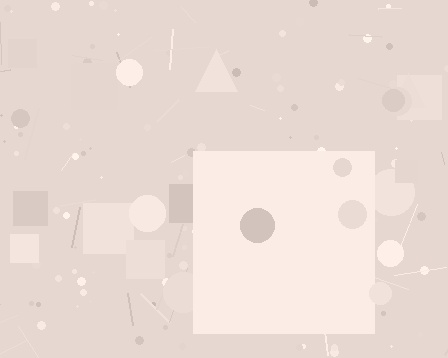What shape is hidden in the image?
A square is hidden in the image.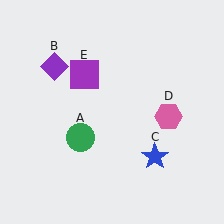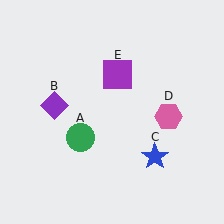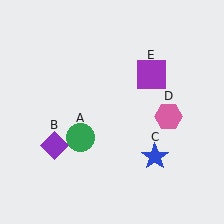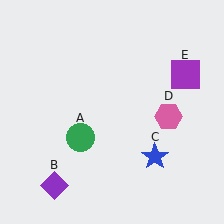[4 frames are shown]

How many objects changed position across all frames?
2 objects changed position: purple diamond (object B), purple square (object E).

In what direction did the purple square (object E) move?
The purple square (object E) moved right.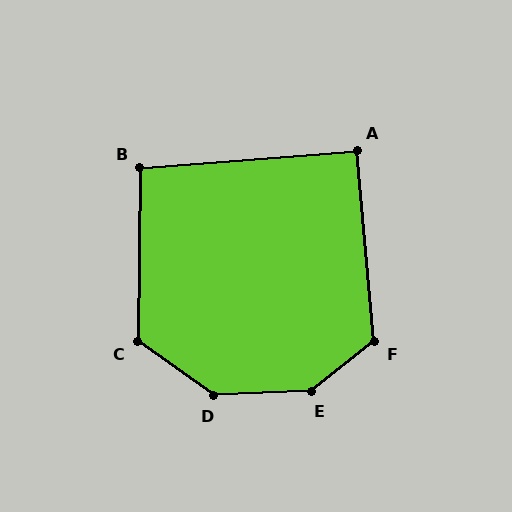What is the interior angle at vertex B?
Approximately 95 degrees (obtuse).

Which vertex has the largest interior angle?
E, at approximately 144 degrees.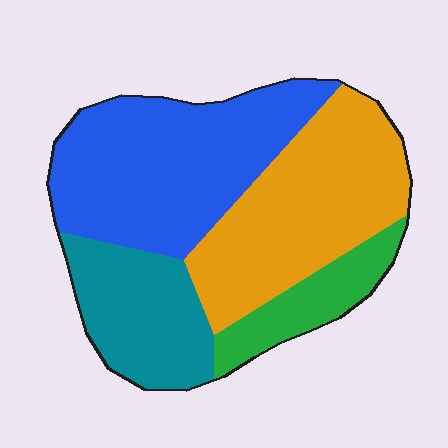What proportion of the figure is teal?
Teal takes up about one fifth (1/5) of the figure.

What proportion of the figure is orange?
Orange covers 33% of the figure.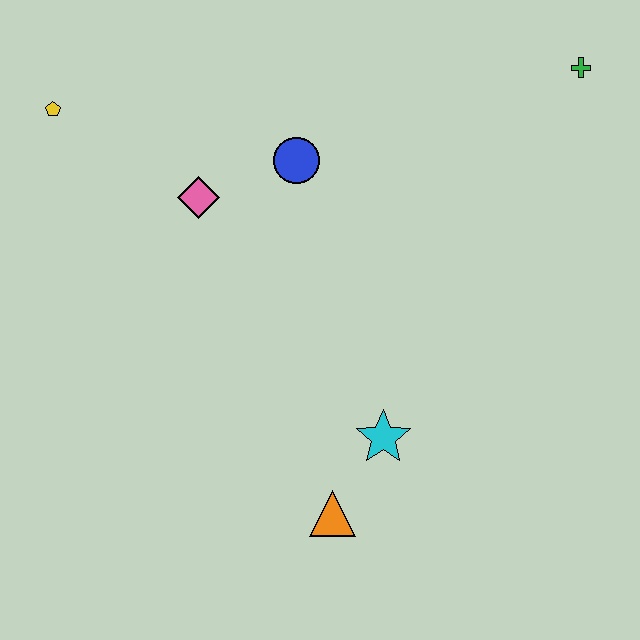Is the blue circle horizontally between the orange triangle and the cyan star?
No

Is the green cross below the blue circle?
No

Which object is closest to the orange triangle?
The cyan star is closest to the orange triangle.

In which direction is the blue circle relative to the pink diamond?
The blue circle is to the right of the pink diamond.